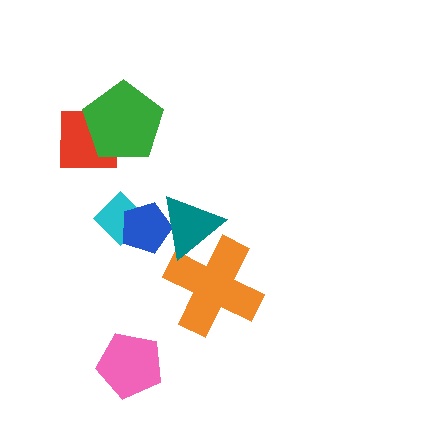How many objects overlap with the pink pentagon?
0 objects overlap with the pink pentagon.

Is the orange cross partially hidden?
Yes, it is partially covered by another shape.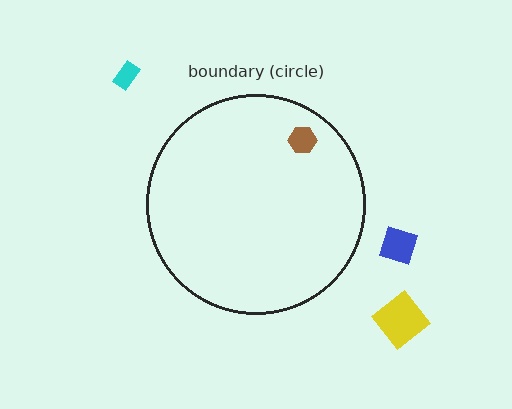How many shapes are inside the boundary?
1 inside, 3 outside.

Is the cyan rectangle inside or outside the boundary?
Outside.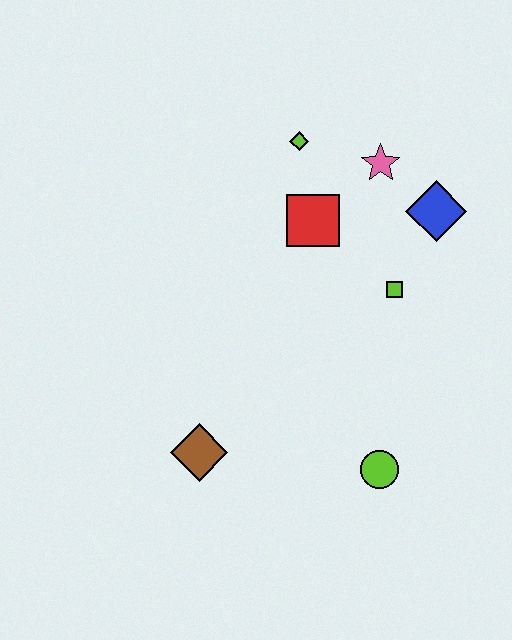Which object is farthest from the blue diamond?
The brown diamond is farthest from the blue diamond.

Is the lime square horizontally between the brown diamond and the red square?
No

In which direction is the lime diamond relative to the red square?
The lime diamond is above the red square.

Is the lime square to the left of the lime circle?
No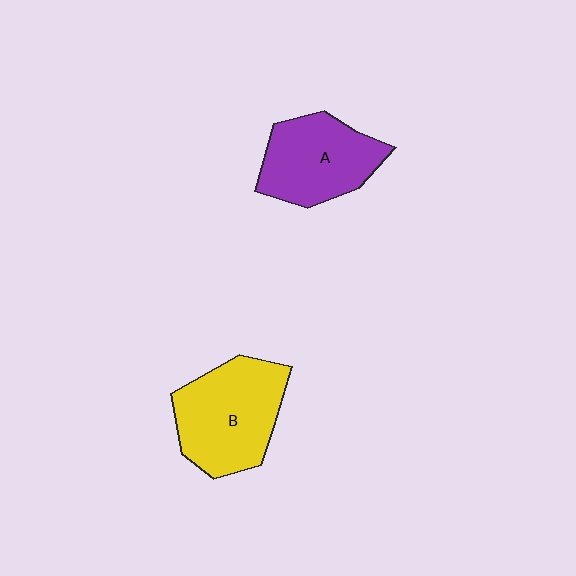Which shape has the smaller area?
Shape A (purple).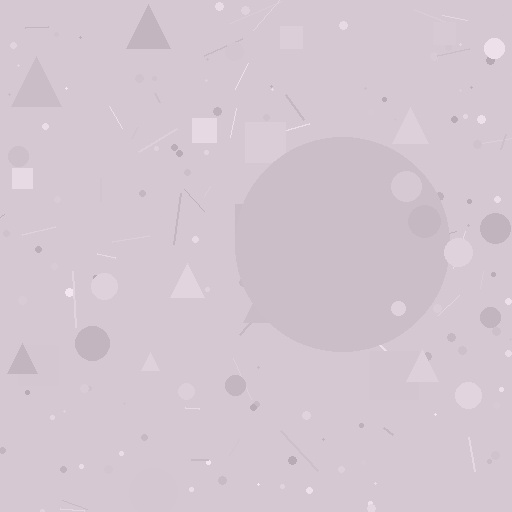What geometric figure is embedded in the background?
A circle is embedded in the background.